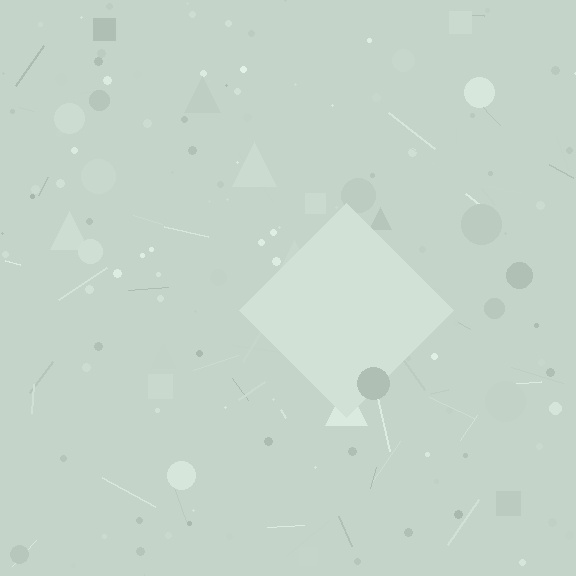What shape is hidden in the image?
A diamond is hidden in the image.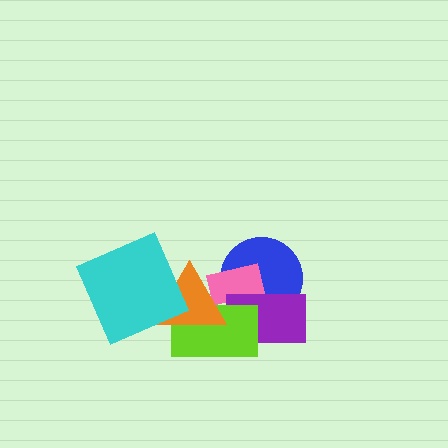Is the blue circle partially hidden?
Yes, it is partially covered by another shape.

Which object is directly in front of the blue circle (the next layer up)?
The pink rectangle is directly in front of the blue circle.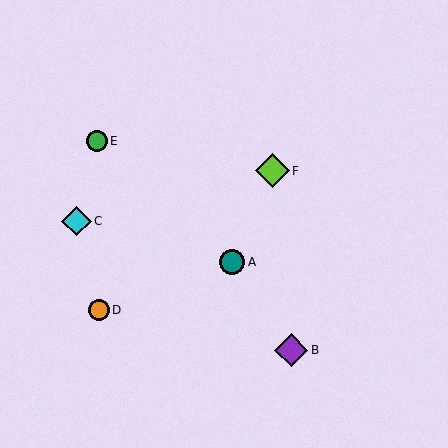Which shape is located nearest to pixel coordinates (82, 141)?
The green circle (labeled E) at (97, 141) is nearest to that location.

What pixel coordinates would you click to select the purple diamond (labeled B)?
Click at (291, 350) to select the purple diamond B.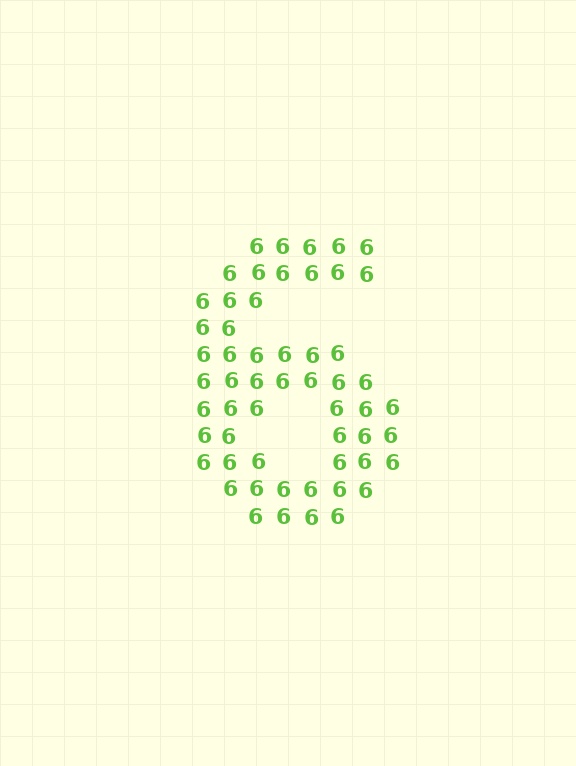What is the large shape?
The large shape is the digit 6.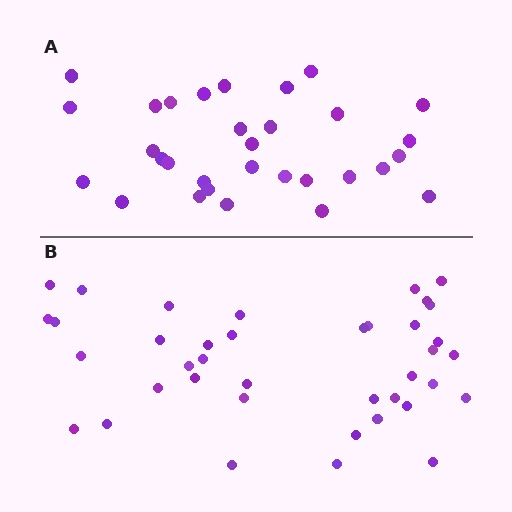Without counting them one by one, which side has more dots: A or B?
Region B (the bottom region) has more dots.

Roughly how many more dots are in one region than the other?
Region B has roughly 8 or so more dots than region A.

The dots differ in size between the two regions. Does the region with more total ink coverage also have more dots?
No. Region A has more total ink coverage because its dots are larger, but region B actually contains more individual dots. Total area can be misleading — the number of items is what matters here.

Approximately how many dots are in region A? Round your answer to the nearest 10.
About 30 dots. (The exact count is 31, which rounds to 30.)